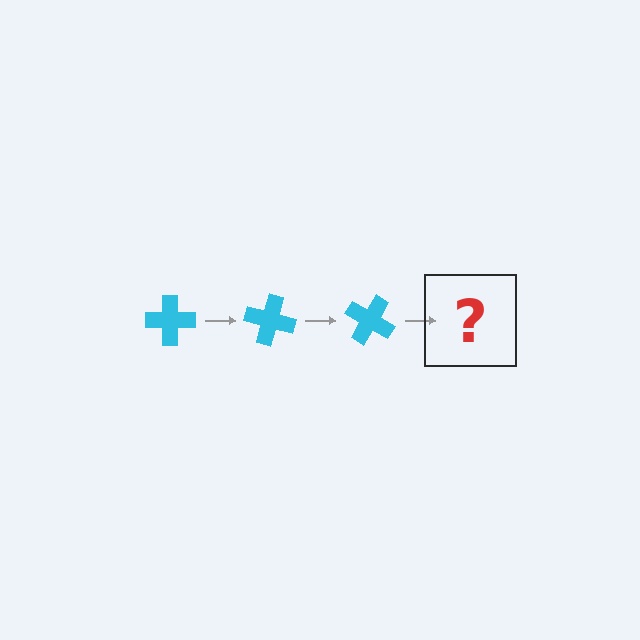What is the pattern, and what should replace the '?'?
The pattern is that the cross rotates 15 degrees each step. The '?' should be a cyan cross rotated 45 degrees.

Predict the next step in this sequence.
The next step is a cyan cross rotated 45 degrees.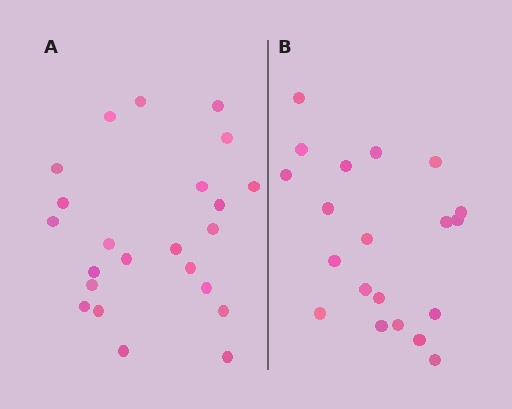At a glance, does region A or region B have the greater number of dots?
Region A (the left region) has more dots.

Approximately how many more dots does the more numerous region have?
Region A has just a few more — roughly 2 or 3 more dots than region B.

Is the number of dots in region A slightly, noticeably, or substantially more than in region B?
Region A has only slightly more — the two regions are fairly close. The ratio is roughly 1.1 to 1.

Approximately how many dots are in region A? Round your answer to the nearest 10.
About 20 dots. (The exact count is 23, which rounds to 20.)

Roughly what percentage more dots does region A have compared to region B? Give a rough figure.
About 15% more.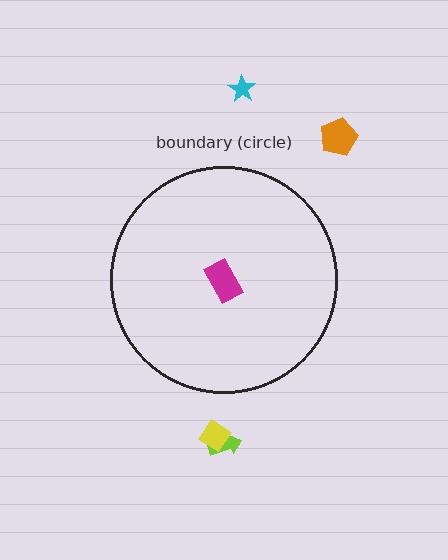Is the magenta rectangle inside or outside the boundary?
Inside.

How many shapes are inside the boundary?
1 inside, 4 outside.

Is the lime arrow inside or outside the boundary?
Outside.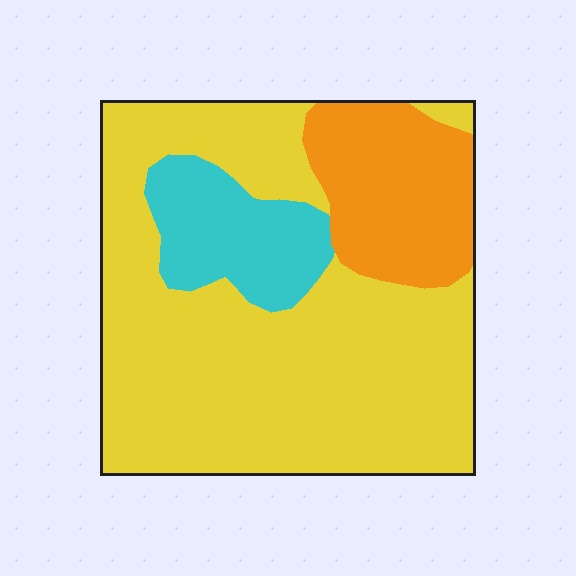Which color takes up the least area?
Cyan, at roughly 15%.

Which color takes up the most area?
Yellow, at roughly 70%.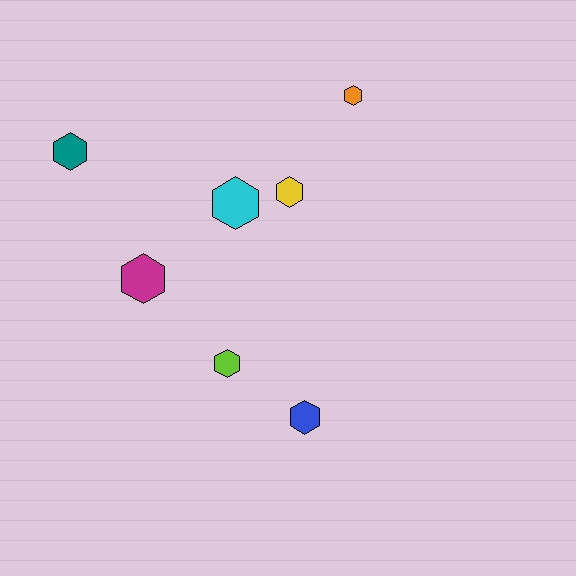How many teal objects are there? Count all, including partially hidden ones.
There is 1 teal object.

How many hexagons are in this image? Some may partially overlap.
There are 7 hexagons.